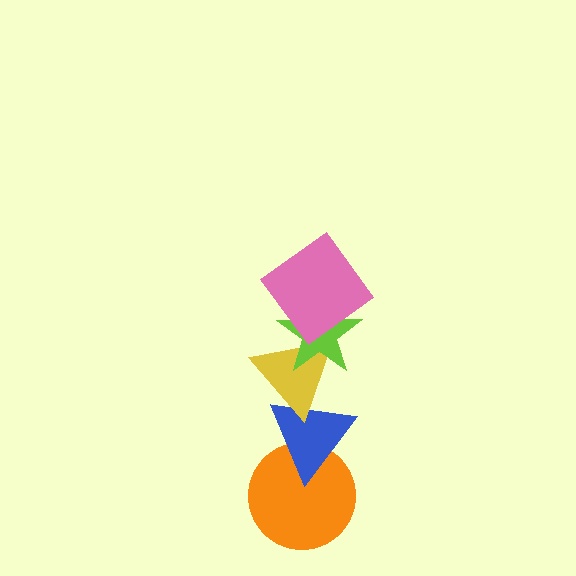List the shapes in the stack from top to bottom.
From top to bottom: the pink diamond, the lime star, the yellow triangle, the blue triangle, the orange circle.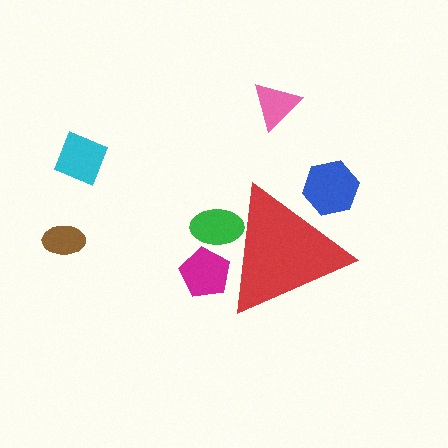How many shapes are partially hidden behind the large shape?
3 shapes are partially hidden.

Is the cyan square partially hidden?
No, the cyan square is fully visible.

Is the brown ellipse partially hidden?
No, the brown ellipse is fully visible.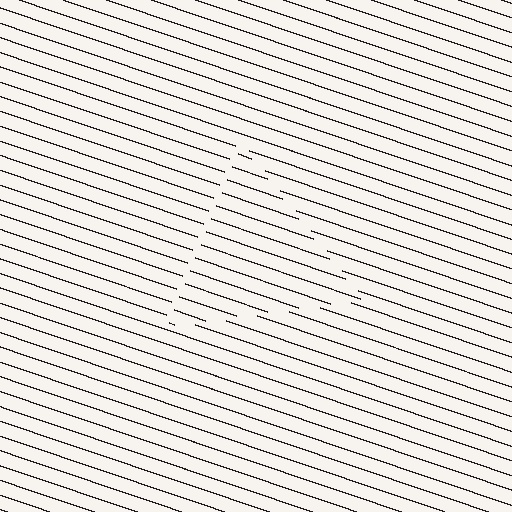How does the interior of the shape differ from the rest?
The interior of the shape contains the same grating, shifted by half a period — the contour is defined by the phase discontinuity where line-ends from the inner and outer gratings abut.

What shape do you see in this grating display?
An illusory triangle. The interior of the shape contains the same grating, shifted by half a period — the contour is defined by the phase discontinuity where line-ends from the inner and outer gratings abut.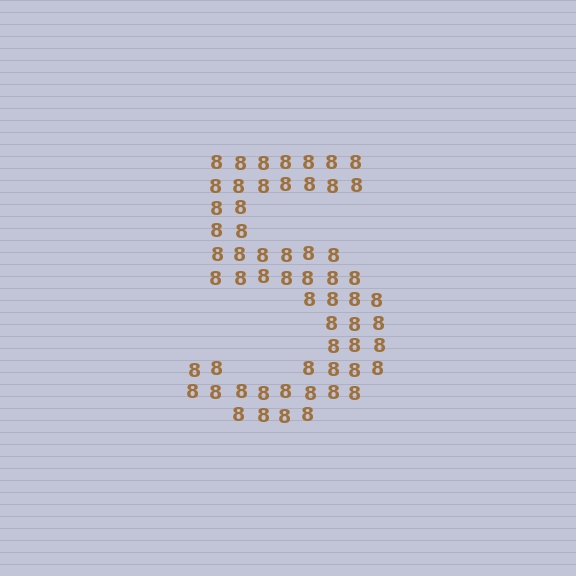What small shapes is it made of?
It is made of small digit 8's.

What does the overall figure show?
The overall figure shows the digit 5.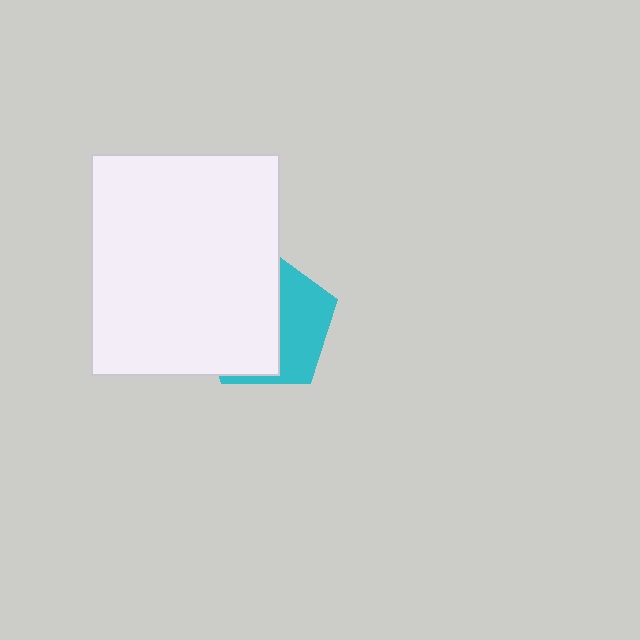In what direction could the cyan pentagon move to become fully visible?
The cyan pentagon could move right. That would shift it out from behind the white rectangle entirely.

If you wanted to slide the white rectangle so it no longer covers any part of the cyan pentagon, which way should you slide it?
Slide it left — that is the most direct way to separate the two shapes.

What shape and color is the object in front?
The object in front is a white rectangle.